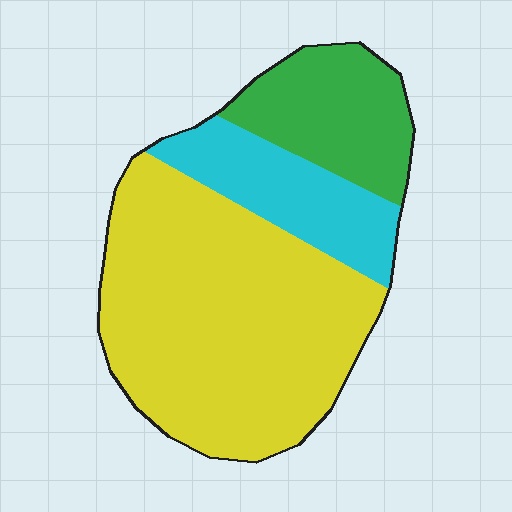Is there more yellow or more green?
Yellow.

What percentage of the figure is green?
Green takes up about one fifth (1/5) of the figure.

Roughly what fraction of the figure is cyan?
Cyan covers about 20% of the figure.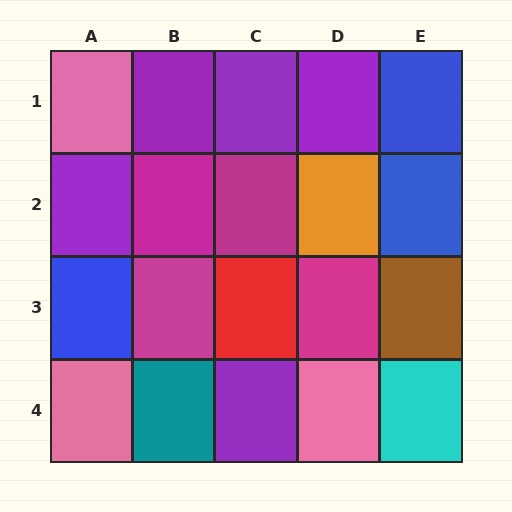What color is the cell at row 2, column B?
Magenta.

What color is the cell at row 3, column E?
Brown.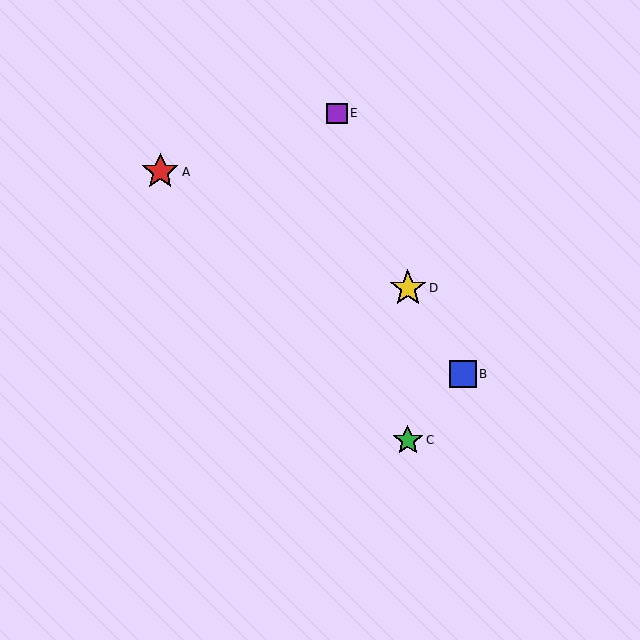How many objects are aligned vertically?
2 objects (C, D) are aligned vertically.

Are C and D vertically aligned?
Yes, both are at x≈408.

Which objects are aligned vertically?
Objects C, D are aligned vertically.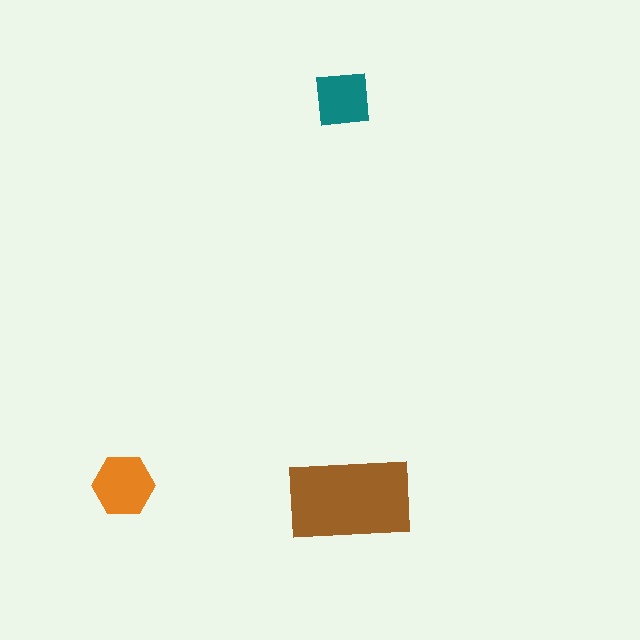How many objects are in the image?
There are 3 objects in the image.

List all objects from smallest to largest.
The teal square, the orange hexagon, the brown rectangle.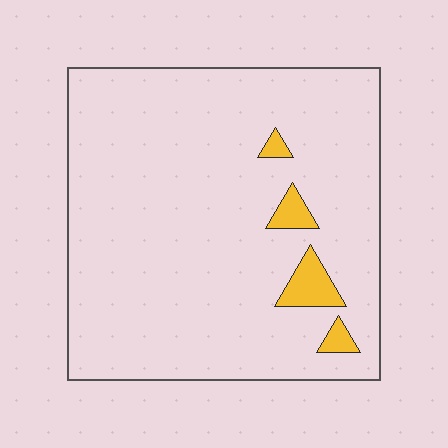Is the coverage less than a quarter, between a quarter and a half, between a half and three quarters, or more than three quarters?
Less than a quarter.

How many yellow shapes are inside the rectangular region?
4.